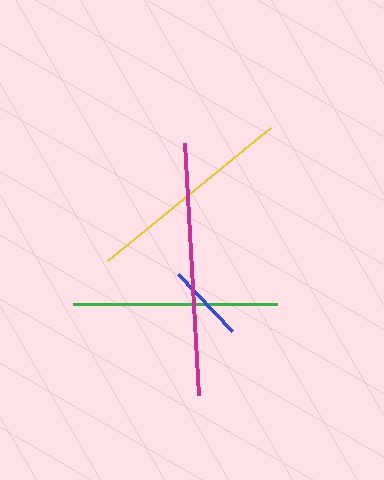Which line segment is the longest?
The magenta line is the longest at approximately 252 pixels.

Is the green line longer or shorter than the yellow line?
The yellow line is longer than the green line.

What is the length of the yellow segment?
The yellow segment is approximately 211 pixels long.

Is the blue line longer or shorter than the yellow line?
The yellow line is longer than the blue line.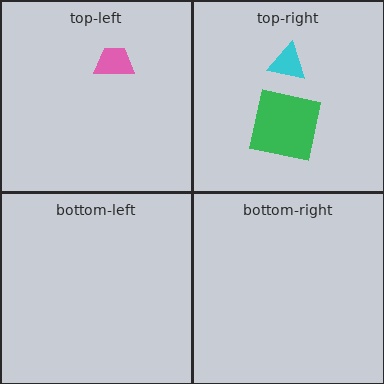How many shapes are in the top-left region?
1.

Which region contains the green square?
The top-right region.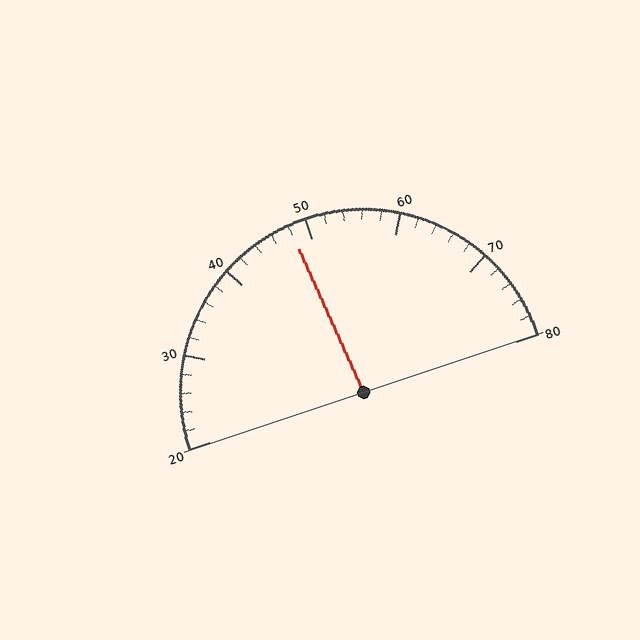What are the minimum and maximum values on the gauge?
The gauge ranges from 20 to 80.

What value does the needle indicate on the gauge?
The needle indicates approximately 48.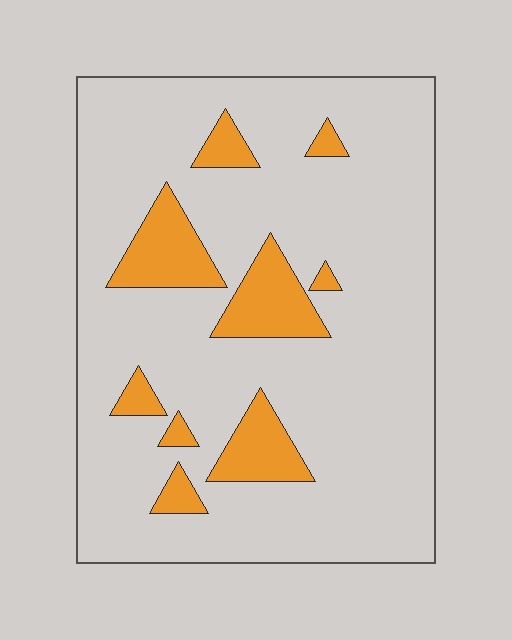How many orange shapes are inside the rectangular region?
9.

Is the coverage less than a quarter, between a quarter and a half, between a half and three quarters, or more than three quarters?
Less than a quarter.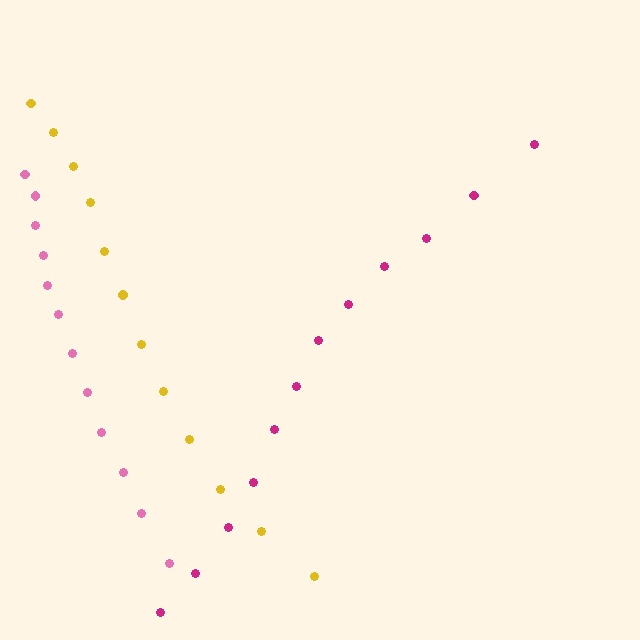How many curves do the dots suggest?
There are 3 distinct paths.